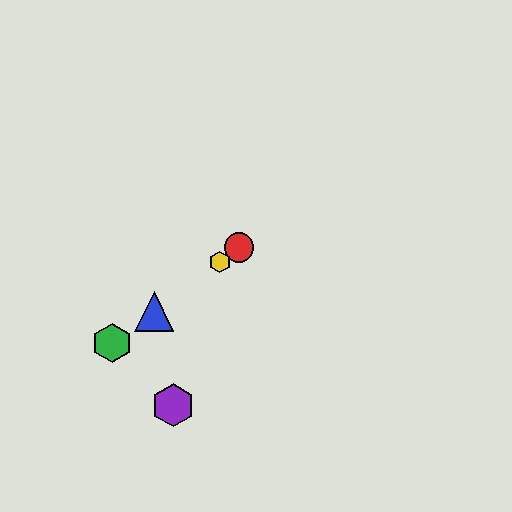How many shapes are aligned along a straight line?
4 shapes (the red circle, the blue triangle, the green hexagon, the yellow hexagon) are aligned along a straight line.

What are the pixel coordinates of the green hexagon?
The green hexagon is at (112, 343).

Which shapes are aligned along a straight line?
The red circle, the blue triangle, the green hexagon, the yellow hexagon are aligned along a straight line.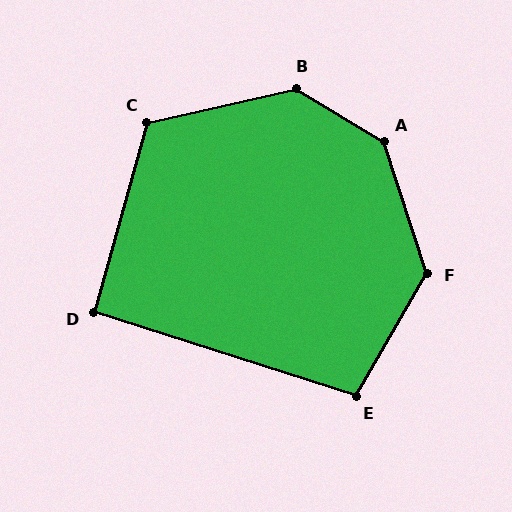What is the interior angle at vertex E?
Approximately 103 degrees (obtuse).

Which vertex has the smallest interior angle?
D, at approximately 92 degrees.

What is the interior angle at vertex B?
Approximately 136 degrees (obtuse).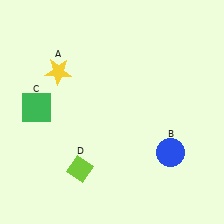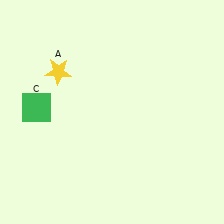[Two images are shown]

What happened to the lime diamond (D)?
The lime diamond (D) was removed in Image 2. It was in the bottom-left area of Image 1.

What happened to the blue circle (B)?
The blue circle (B) was removed in Image 2. It was in the bottom-right area of Image 1.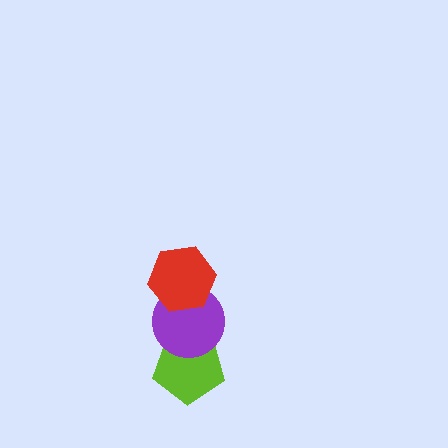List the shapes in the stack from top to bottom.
From top to bottom: the red hexagon, the purple circle, the lime pentagon.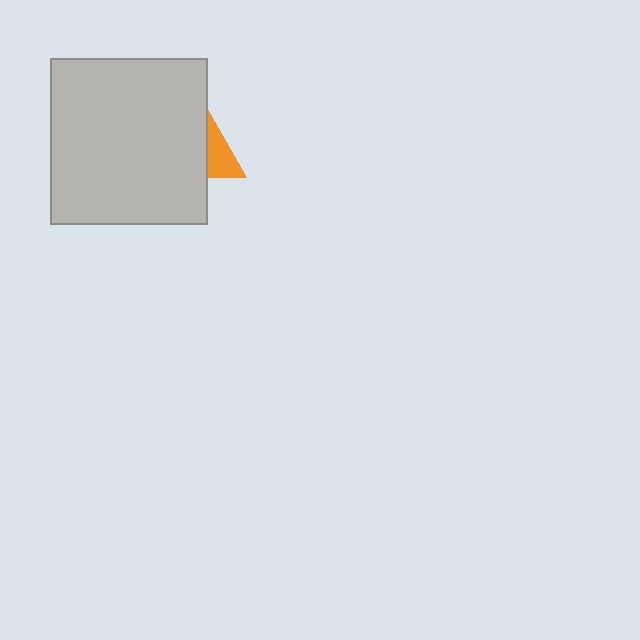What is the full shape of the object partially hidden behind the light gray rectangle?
The partially hidden object is an orange triangle.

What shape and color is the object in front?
The object in front is a light gray rectangle.